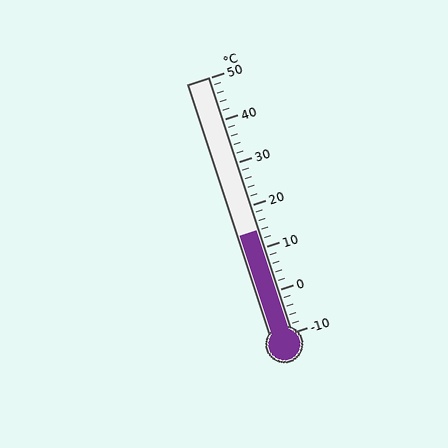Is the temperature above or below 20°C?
The temperature is below 20°C.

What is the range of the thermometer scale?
The thermometer scale ranges from -10°C to 50°C.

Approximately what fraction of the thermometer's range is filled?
The thermometer is filled to approximately 40% of its range.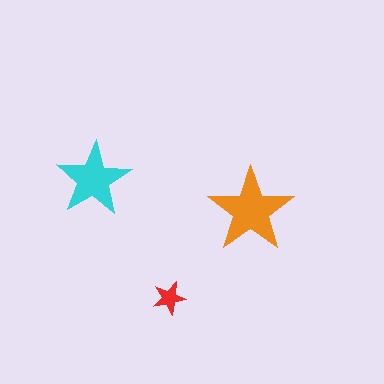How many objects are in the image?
There are 3 objects in the image.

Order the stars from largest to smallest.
the orange one, the cyan one, the red one.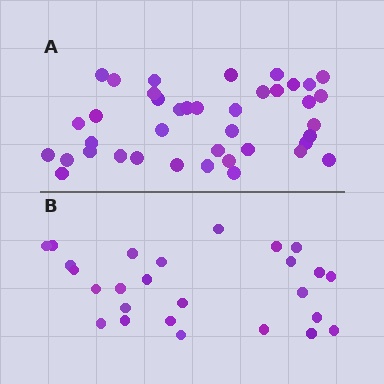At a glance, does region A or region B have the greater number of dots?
Region A (the top region) has more dots.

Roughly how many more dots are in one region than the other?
Region A has approximately 15 more dots than region B.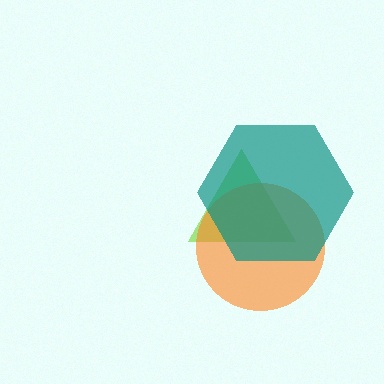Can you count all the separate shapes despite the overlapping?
Yes, there are 3 separate shapes.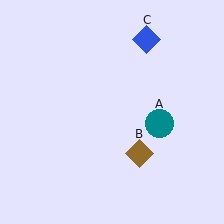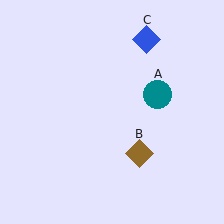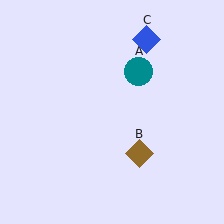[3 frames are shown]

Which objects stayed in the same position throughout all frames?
Brown diamond (object B) and blue diamond (object C) remained stationary.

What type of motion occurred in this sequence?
The teal circle (object A) rotated counterclockwise around the center of the scene.